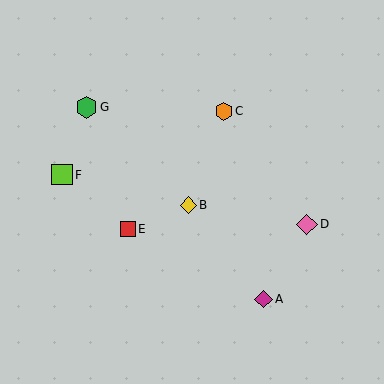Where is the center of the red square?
The center of the red square is at (128, 229).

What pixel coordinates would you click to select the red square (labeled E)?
Click at (128, 229) to select the red square E.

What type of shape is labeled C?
Shape C is an orange hexagon.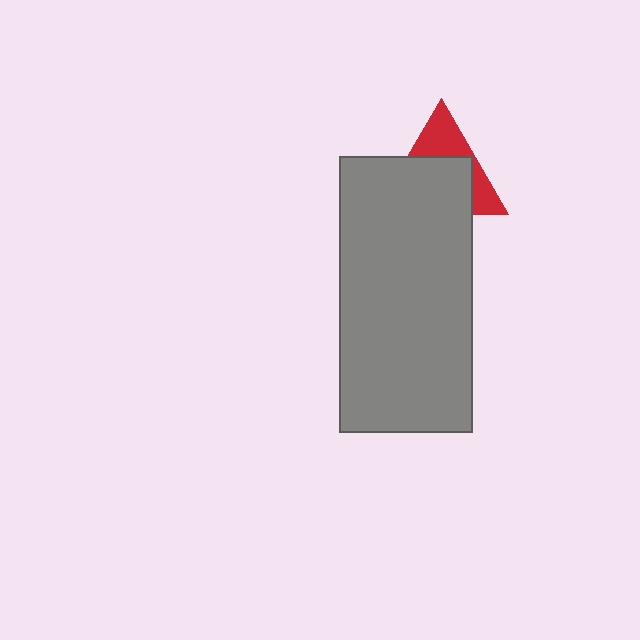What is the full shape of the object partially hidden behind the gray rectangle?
The partially hidden object is a red triangle.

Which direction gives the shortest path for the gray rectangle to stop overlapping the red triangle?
Moving down gives the shortest separation.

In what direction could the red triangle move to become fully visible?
The red triangle could move up. That would shift it out from behind the gray rectangle entirely.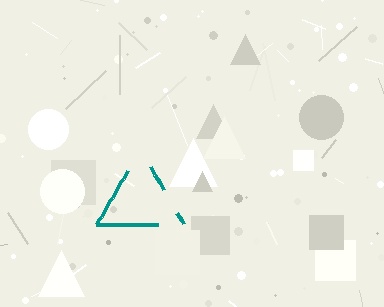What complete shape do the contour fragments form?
The contour fragments form a triangle.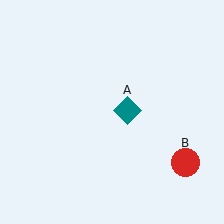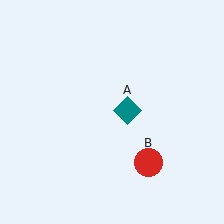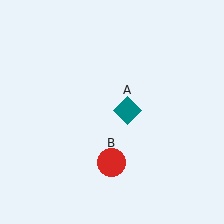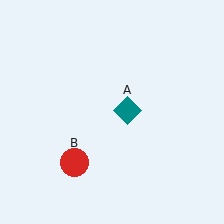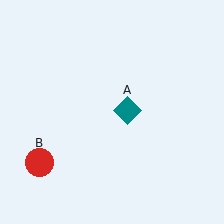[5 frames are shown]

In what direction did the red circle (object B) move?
The red circle (object B) moved left.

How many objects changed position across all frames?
1 object changed position: red circle (object B).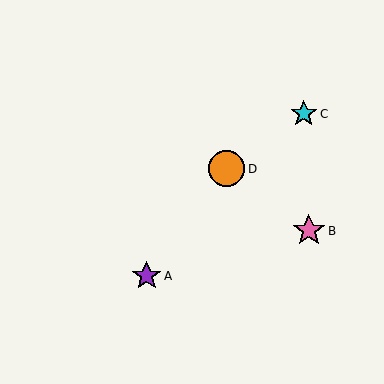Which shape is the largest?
The orange circle (labeled D) is the largest.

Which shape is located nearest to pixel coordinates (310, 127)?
The cyan star (labeled C) at (304, 114) is nearest to that location.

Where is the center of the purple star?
The center of the purple star is at (147, 276).